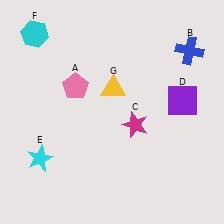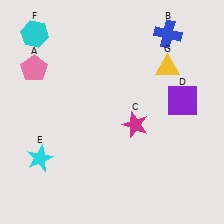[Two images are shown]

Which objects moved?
The objects that moved are: the pink pentagon (A), the blue cross (B), the yellow triangle (G).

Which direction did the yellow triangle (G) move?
The yellow triangle (G) moved right.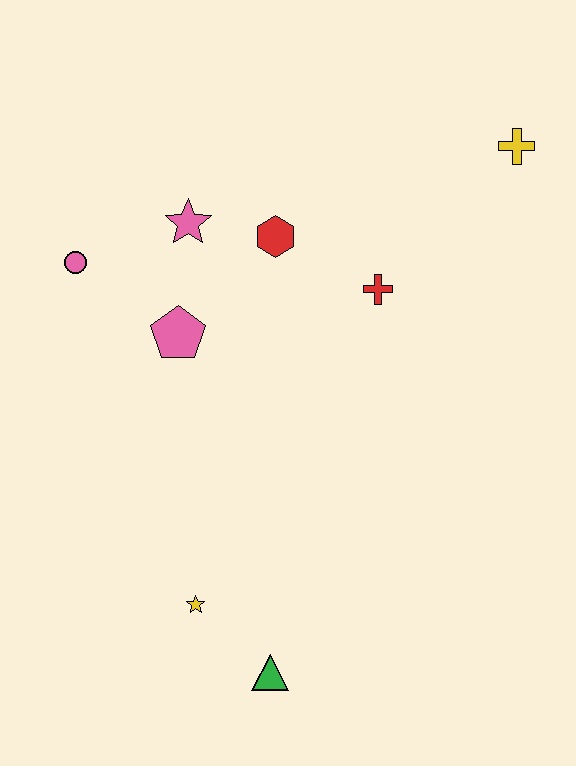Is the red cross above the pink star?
No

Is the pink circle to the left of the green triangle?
Yes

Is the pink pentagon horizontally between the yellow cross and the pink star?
No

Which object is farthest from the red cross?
The green triangle is farthest from the red cross.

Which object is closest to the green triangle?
The yellow star is closest to the green triangle.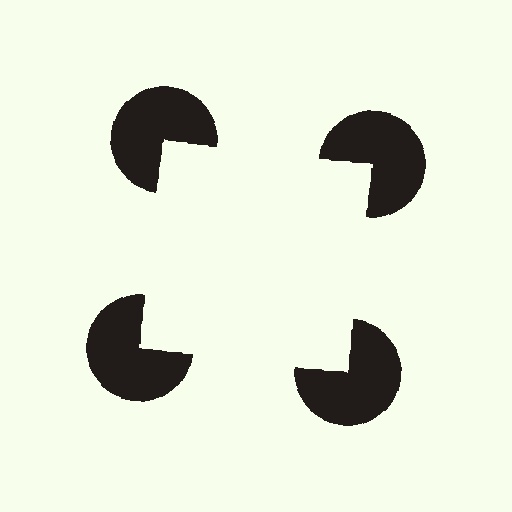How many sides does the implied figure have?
4 sides.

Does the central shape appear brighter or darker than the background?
It typically appears slightly brighter than the background, even though no actual brightness change is drawn.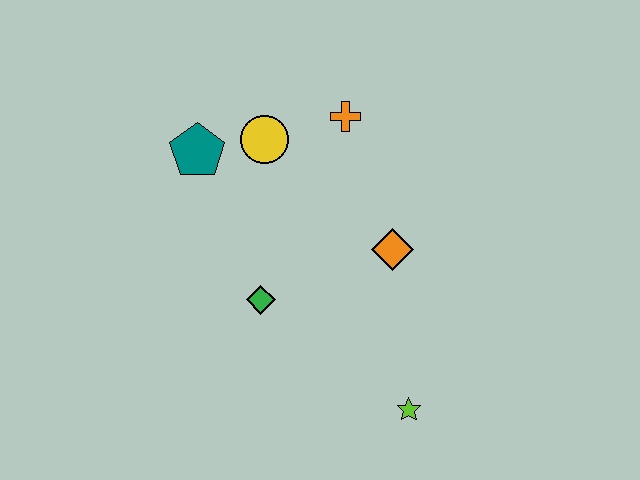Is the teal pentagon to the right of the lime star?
No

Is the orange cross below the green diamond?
No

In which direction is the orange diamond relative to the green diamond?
The orange diamond is to the right of the green diamond.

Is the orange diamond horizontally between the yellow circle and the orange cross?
No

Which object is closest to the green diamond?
The orange diamond is closest to the green diamond.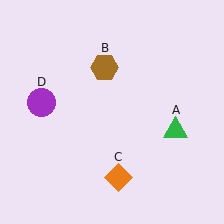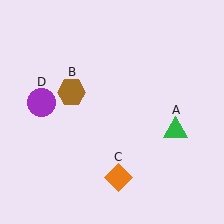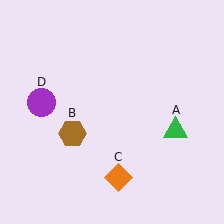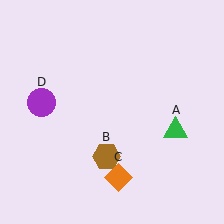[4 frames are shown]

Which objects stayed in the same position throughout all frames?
Green triangle (object A) and orange diamond (object C) and purple circle (object D) remained stationary.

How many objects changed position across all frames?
1 object changed position: brown hexagon (object B).